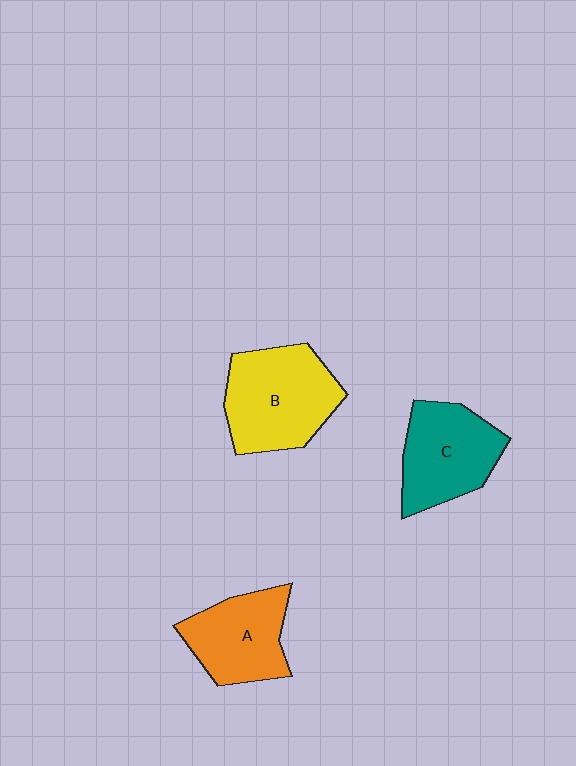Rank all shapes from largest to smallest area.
From largest to smallest: B (yellow), C (teal), A (orange).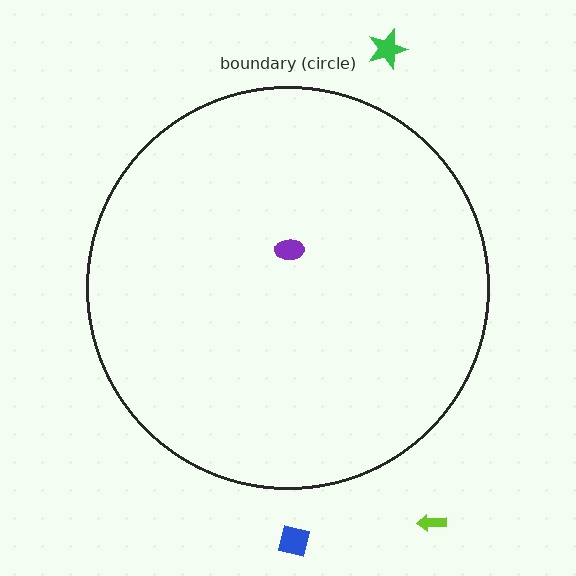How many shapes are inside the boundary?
1 inside, 3 outside.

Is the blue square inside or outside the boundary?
Outside.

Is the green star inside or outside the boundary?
Outside.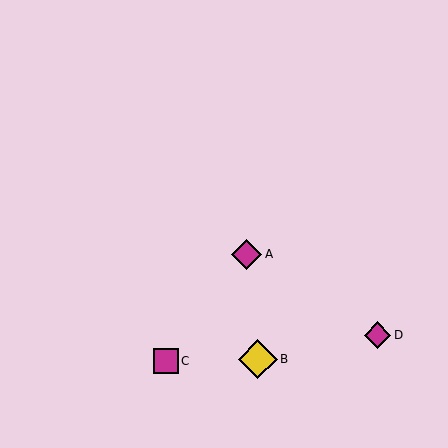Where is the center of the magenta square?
The center of the magenta square is at (166, 361).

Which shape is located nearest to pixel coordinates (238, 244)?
The magenta diamond (labeled A) at (246, 254) is nearest to that location.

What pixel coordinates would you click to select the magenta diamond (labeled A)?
Click at (246, 254) to select the magenta diamond A.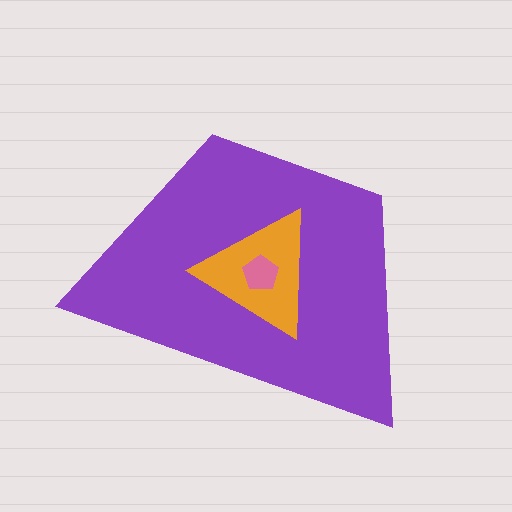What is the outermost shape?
The purple trapezoid.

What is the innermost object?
The pink pentagon.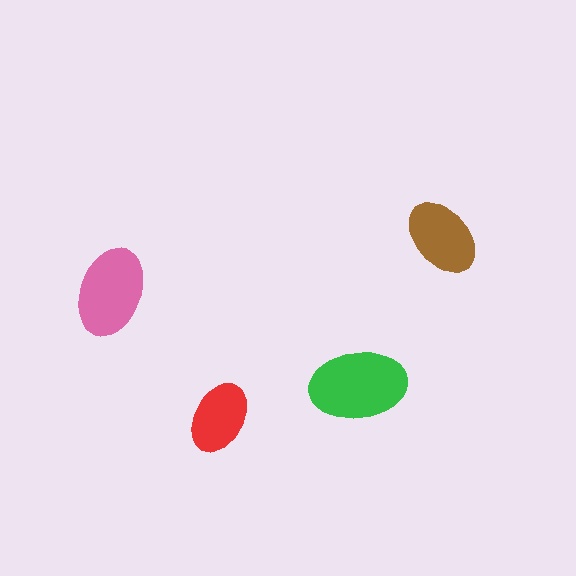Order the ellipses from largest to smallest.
the green one, the pink one, the brown one, the red one.